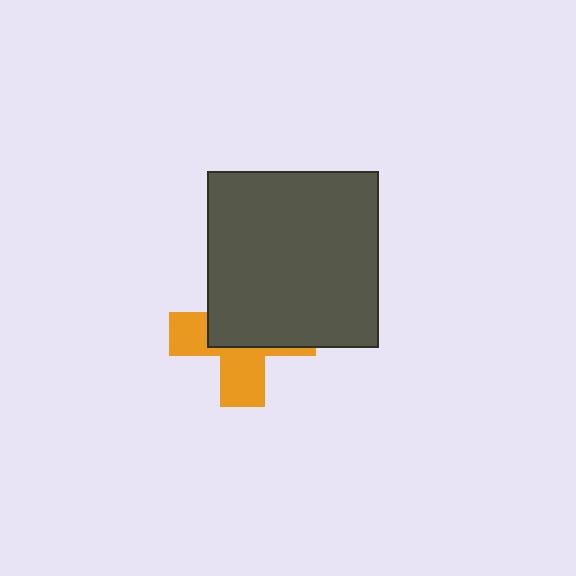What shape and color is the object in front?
The object in front is a dark gray rectangle.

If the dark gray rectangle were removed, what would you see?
You would see the complete orange cross.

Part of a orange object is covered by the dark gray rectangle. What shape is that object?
It is a cross.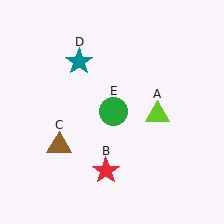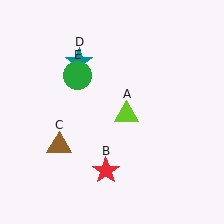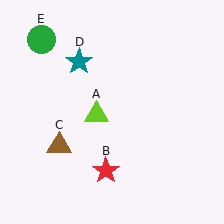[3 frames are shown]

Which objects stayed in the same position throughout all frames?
Red star (object B) and brown triangle (object C) and teal star (object D) remained stationary.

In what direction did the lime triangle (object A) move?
The lime triangle (object A) moved left.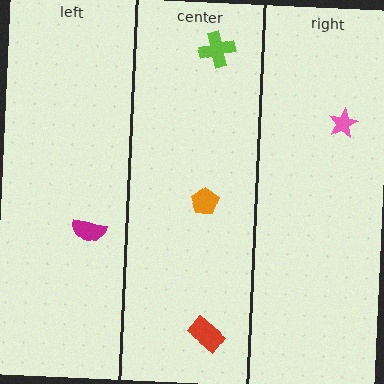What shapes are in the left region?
The magenta semicircle.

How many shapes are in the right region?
1.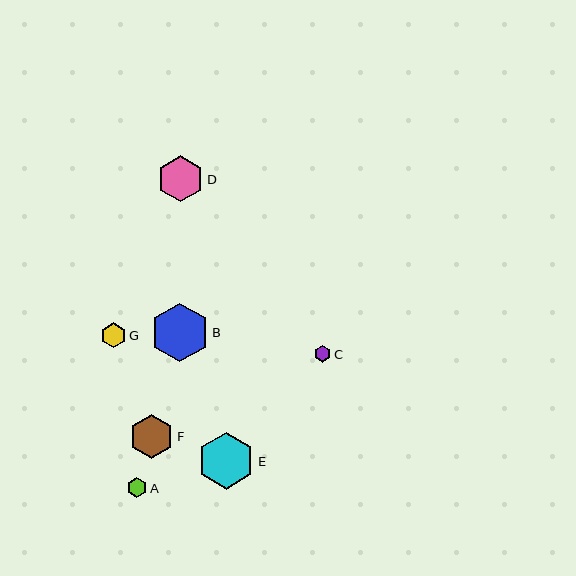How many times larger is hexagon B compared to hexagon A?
Hexagon B is approximately 2.9 times the size of hexagon A.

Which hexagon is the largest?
Hexagon B is the largest with a size of approximately 59 pixels.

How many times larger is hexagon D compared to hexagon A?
Hexagon D is approximately 2.3 times the size of hexagon A.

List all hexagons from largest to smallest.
From largest to smallest: B, E, D, F, G, A, C.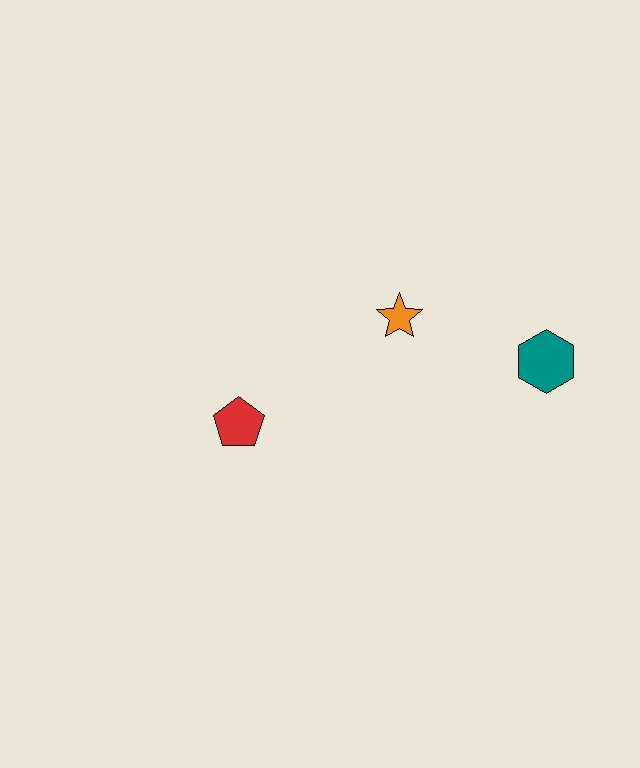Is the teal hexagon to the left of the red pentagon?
No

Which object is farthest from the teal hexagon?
The red pentagon is farthest from the teal hexagon.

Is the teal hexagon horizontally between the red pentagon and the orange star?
No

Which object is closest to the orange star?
The teal hexagon is closest to the orange star.